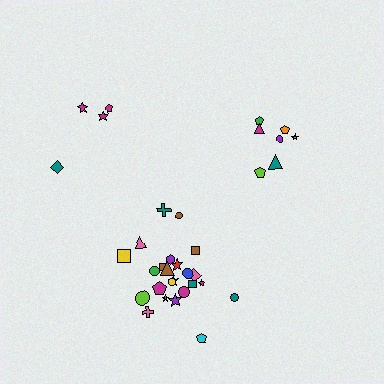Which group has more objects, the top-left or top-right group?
The top-right group.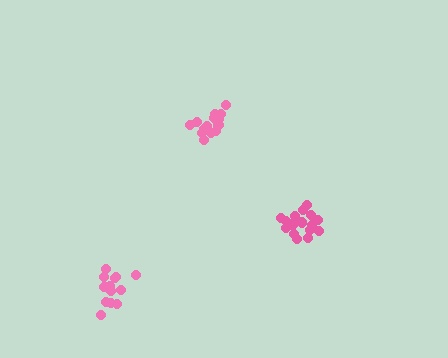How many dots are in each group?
Group 1: 17 dots, Group 2: 13 dots, Group 3: 15 dots (45 total).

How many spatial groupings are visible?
There are 3 spatial groupings.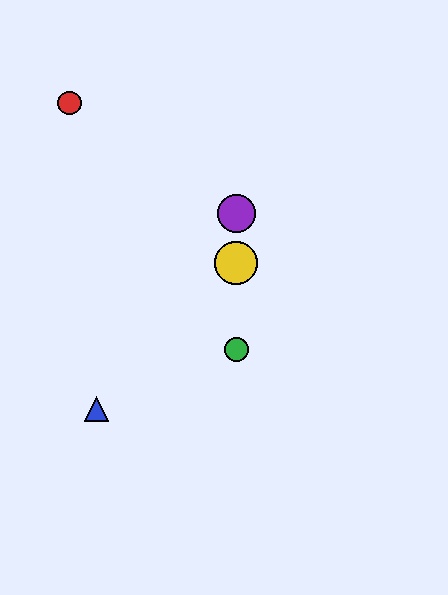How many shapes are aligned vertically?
3 shapes (the green circle, the yellow circle, the purple circle) are aligned vertically.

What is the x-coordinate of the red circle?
The red circle is at x≈70.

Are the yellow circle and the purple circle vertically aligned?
Yes, both are at x≈236.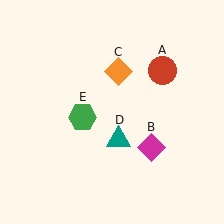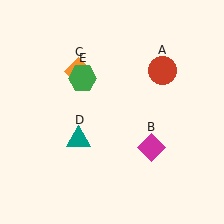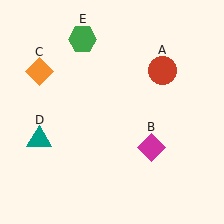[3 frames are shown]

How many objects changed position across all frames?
3 objects changed position: orange diamond (object C), teal triangle (object D), green hexagon (object E).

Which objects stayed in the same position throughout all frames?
Red circle (object A) and magenta diamond (object B) remained stationary.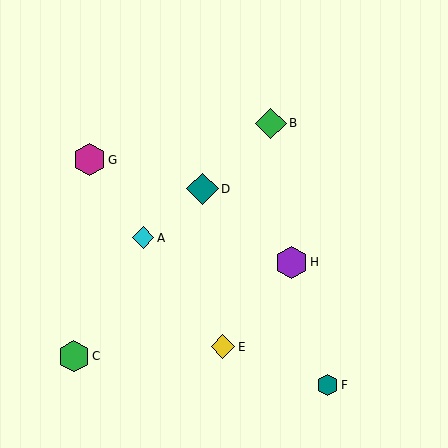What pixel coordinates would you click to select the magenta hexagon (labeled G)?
Click at (89, 160) to select the magenta hexagon G.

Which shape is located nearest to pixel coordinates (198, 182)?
The teal diamond (labeled D) at (202, 189) is nearest to that location.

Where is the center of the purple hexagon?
The center of the purple hexagon is at (291, 262).